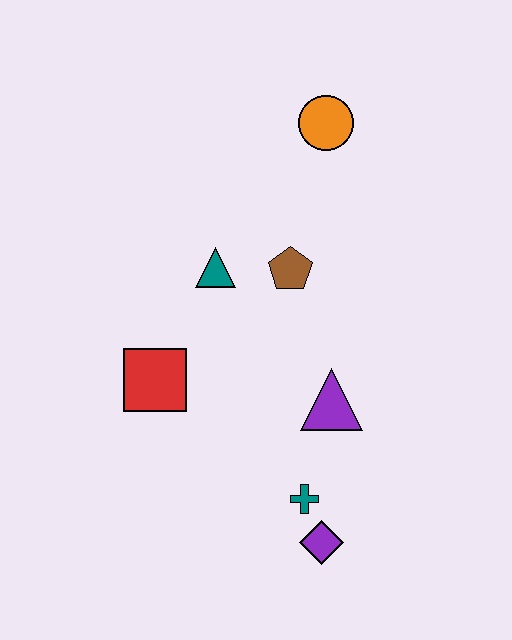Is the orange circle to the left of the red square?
No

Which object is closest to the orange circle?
The brown pentagon is closest to the orange circle.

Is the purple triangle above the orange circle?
No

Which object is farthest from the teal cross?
The orange circle is farthest from the teal cross.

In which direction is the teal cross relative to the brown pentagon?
The teal cross is below the brown pentagon.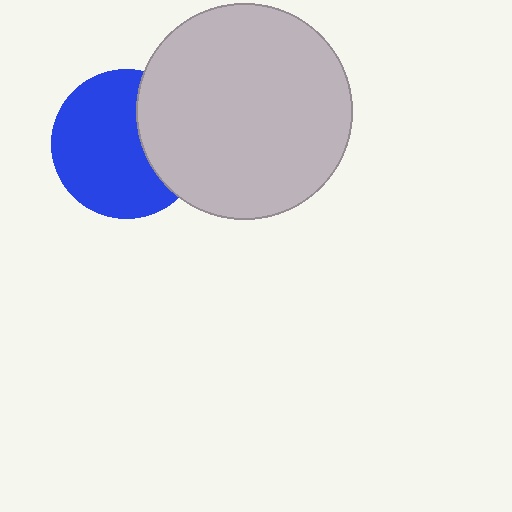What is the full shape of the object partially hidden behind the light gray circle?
The partially hidden object is a blue circle.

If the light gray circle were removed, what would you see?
You would see the complete blue circle.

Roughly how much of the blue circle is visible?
Most of it is visible (roughly 68%).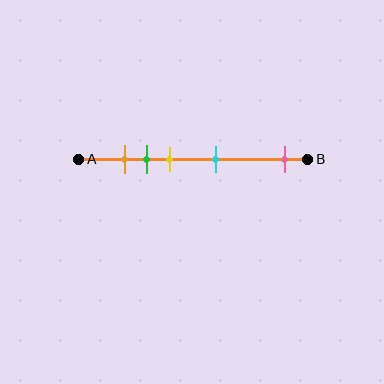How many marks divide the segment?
There are 5 marks dividing the segment.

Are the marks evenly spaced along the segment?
No, the marks are not evenly spaced.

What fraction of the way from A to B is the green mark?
The green mark is approximately 30% (0.3) of the way from A to B.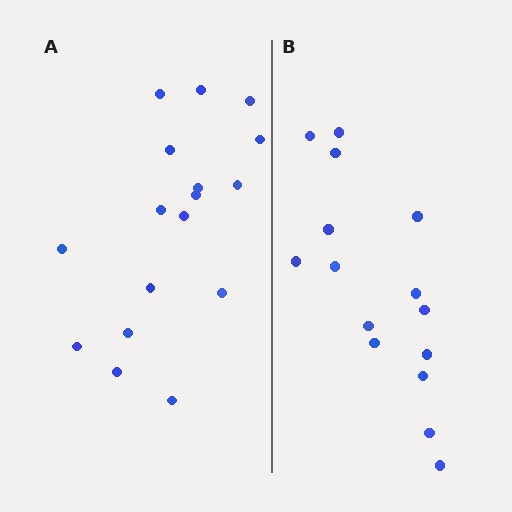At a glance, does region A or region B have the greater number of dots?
Region A (the left region) has more dots.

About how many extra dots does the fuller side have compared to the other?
Region A has just a few more — roughly 2 or 3 more dots than region B.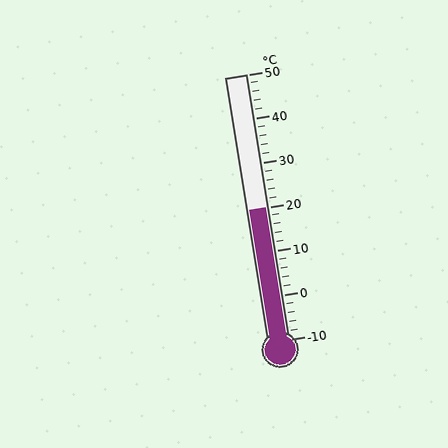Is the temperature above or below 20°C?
The temperature is at 20°C.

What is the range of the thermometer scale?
The thermometer scale ranges from -10°C to 50°C.